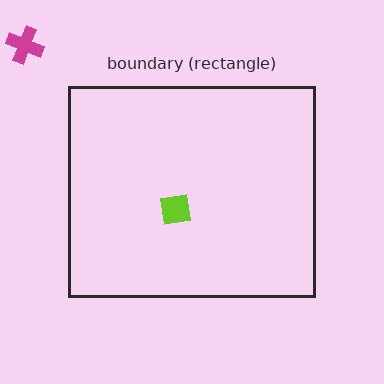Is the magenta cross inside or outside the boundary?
Outside.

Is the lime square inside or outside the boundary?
Inside.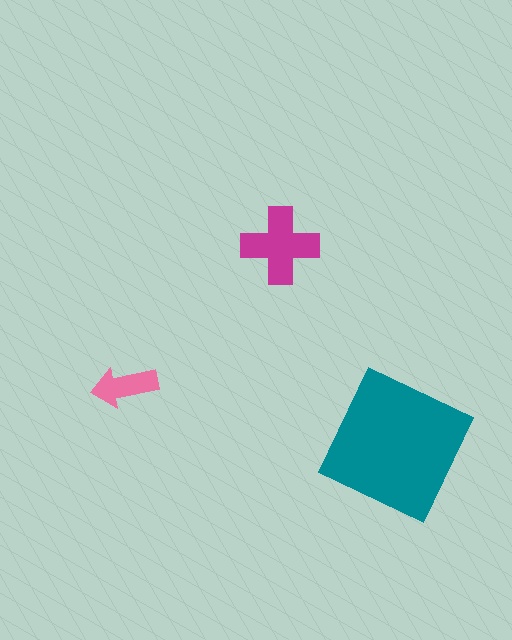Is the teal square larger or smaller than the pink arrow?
Larger.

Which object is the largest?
The teal square.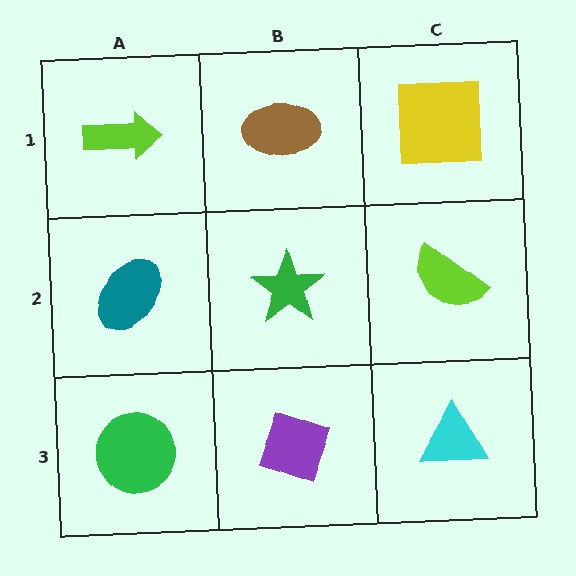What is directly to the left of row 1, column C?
A brown ellipse.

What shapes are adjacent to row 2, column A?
A lime arrow (row 1, column A), a green circle (row 3, column A), a green star (row 2, column B).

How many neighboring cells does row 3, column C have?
2.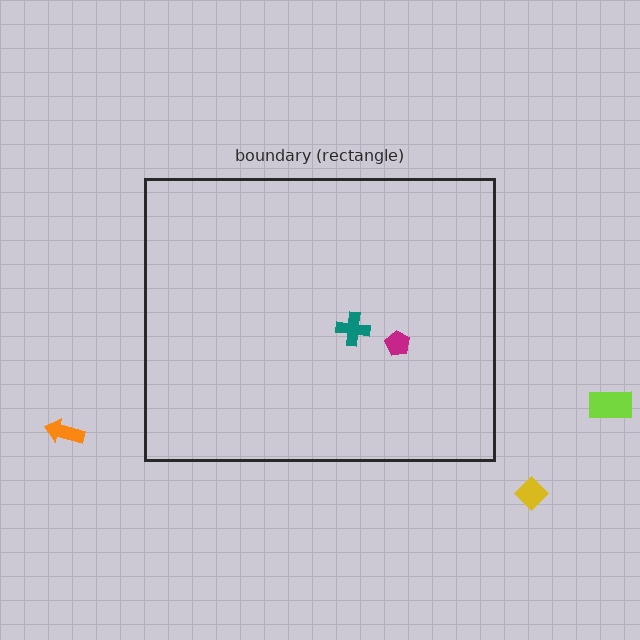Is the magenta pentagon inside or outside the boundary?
Inside.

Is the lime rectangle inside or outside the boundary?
Outside.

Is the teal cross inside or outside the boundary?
Inside.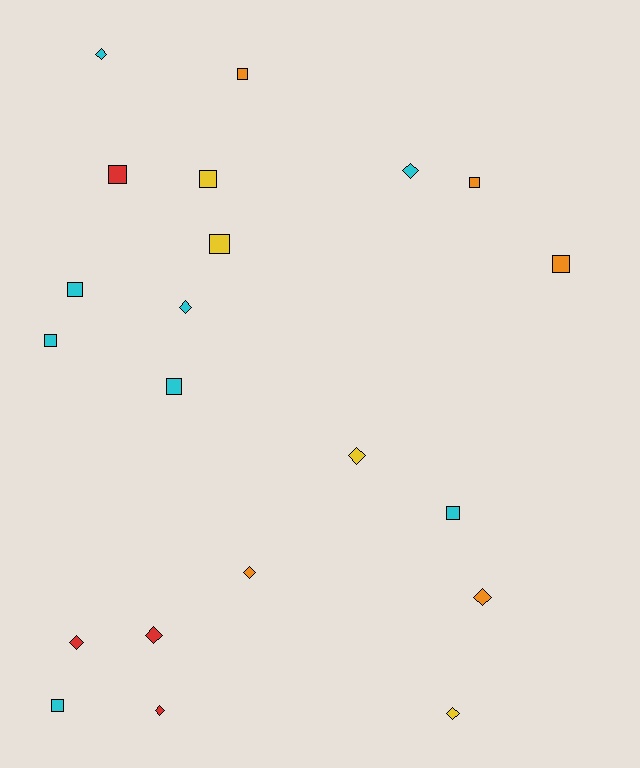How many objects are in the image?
There are 21 objects.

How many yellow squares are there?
There are 2 yellow squares.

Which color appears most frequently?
Cyan, with 8 objects.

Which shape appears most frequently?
Square, with 11 objects.